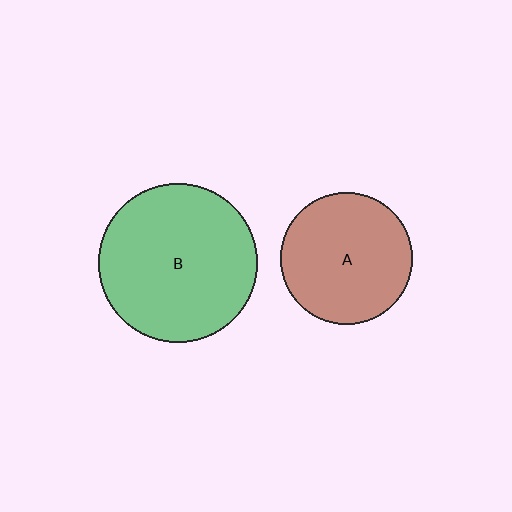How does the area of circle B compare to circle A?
Approximately 1.4 times.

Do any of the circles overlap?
No, none of the circles overlap.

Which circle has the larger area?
Circle B (green).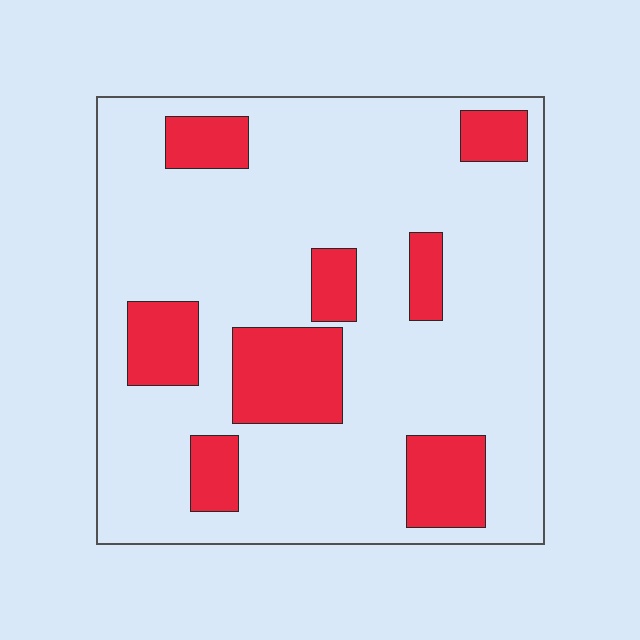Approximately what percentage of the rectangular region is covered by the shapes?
Approximately 20%.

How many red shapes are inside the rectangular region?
8.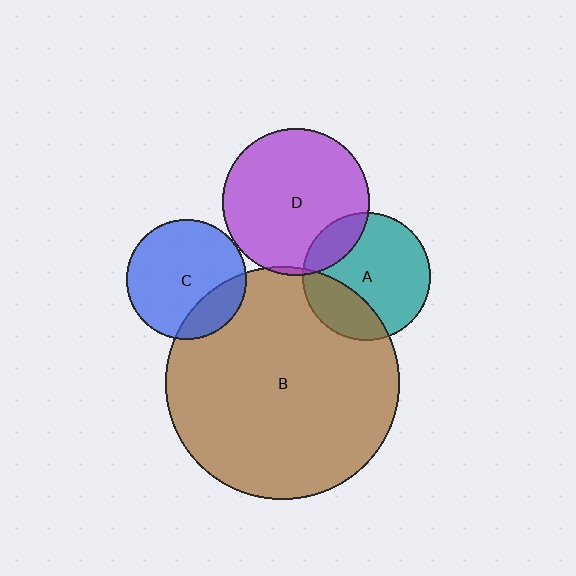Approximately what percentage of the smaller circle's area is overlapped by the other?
Approximately 15%.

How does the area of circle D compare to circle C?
Approximately 1.5 times.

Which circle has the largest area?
Circle B (brown).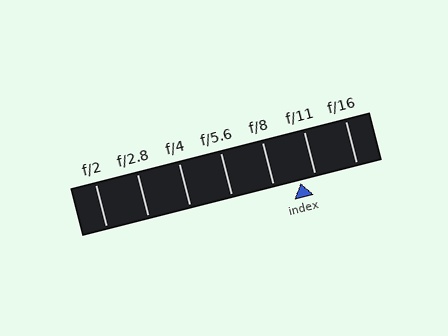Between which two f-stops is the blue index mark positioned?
The index mark is between f/8 and f/11.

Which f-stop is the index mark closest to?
The index mark is closest to f/11.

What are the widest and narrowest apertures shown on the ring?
The widest aperture shown is f/2 and the narrowest is f/16.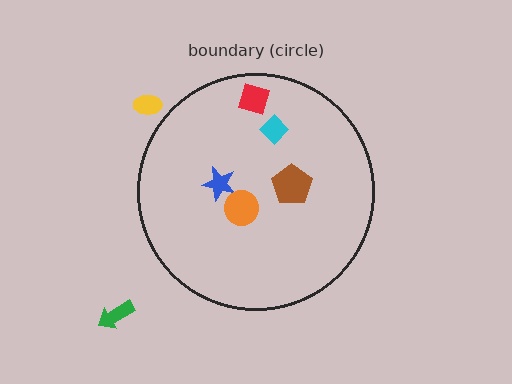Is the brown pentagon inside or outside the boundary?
Inside.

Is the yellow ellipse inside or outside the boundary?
Outside.